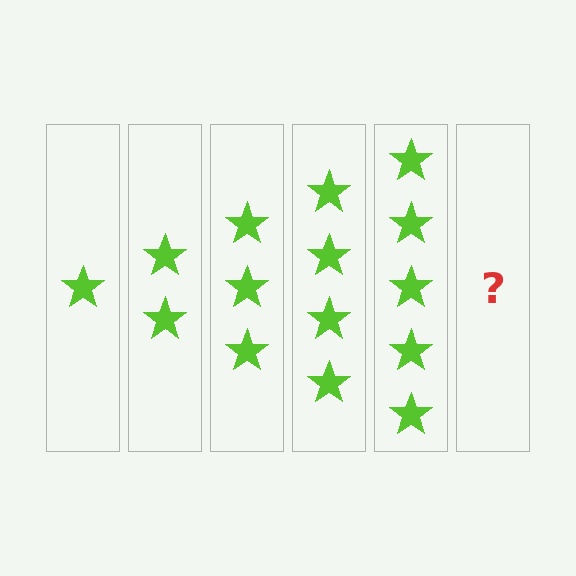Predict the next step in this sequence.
The next step is 6 stars.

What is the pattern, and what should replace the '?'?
The pattern is that each step adds one more star. The '?' should be 6 stars.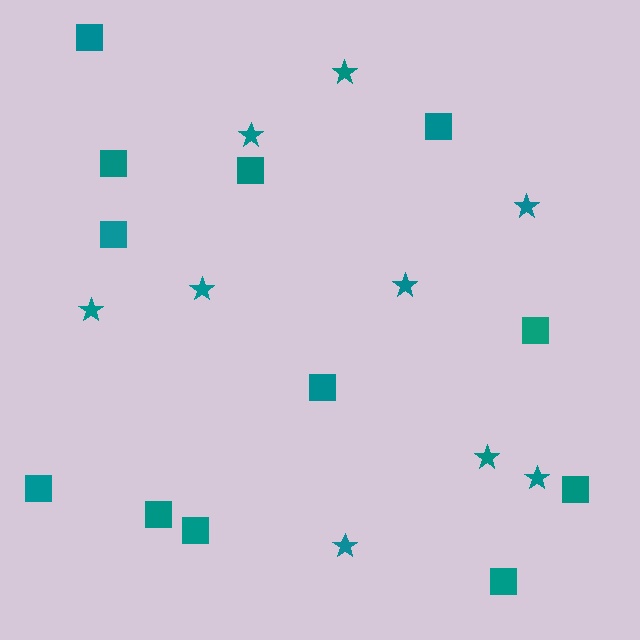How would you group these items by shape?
There are 2 groups: one group of stars (9) and one group of squares (12).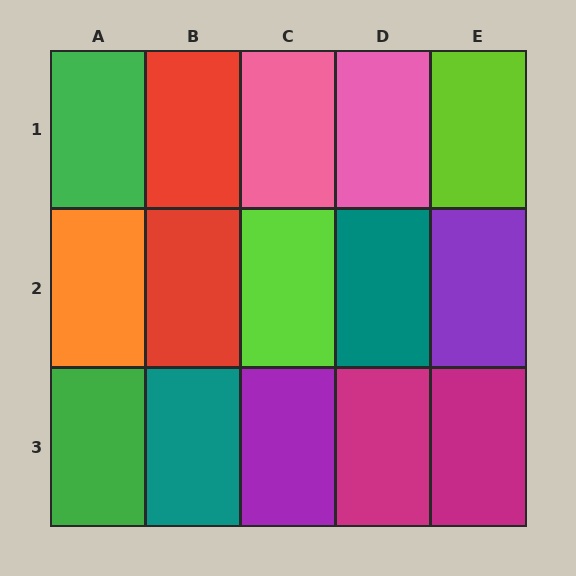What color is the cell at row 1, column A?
Green.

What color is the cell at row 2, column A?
Orange.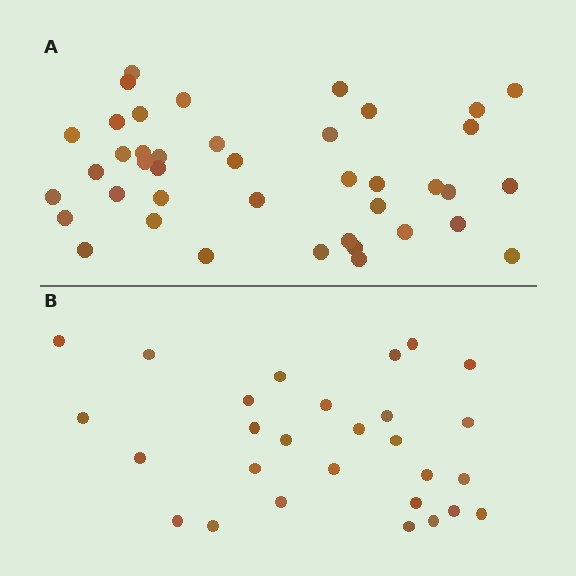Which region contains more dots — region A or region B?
Region A (the top region) has more dots.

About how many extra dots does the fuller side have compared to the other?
Region A has approximately 15 more dots than region B.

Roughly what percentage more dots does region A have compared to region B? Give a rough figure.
About 45% more.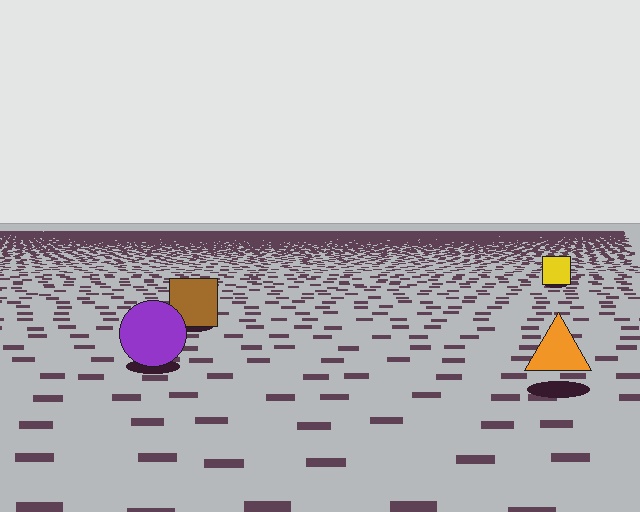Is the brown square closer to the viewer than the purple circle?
No. The purple circle is closer — you can tell from the texture gradient: the ground texture is coarser near it.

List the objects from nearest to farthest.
From nearest to farthest: the orange triangle, the purple circle, the brown square, the yellow square.